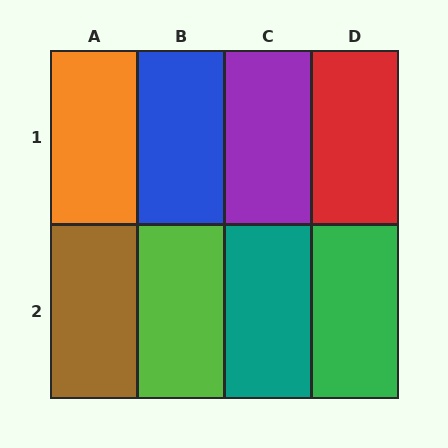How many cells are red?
1 cell is red.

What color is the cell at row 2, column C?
Teal.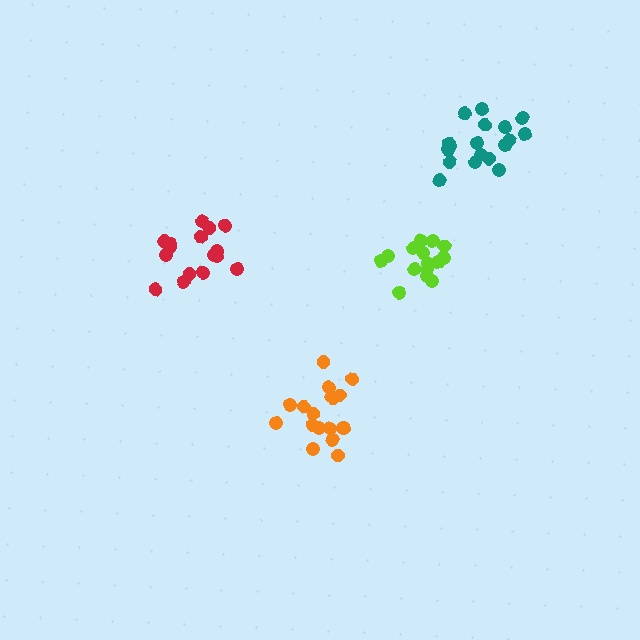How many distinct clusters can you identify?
There are 4 distinct clusters.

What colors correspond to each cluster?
The clusters are colored: red, lime, orange, teal.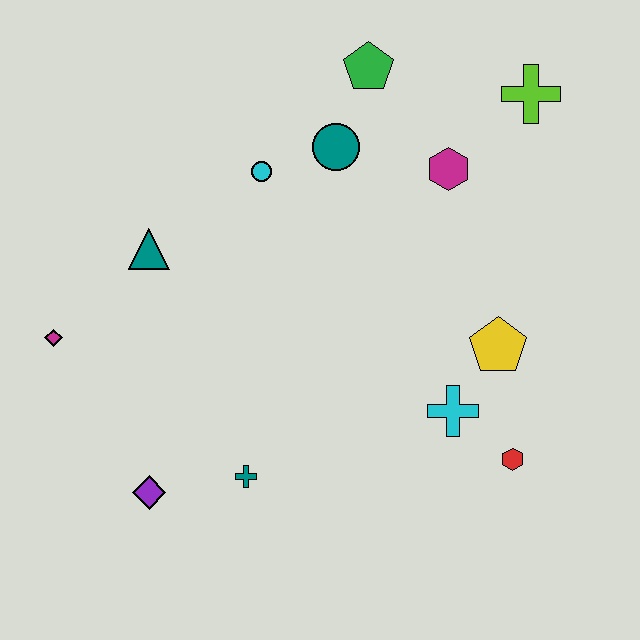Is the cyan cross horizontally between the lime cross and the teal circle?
Yes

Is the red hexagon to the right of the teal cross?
Yes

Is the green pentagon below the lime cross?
No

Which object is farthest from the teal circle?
The purple diamond is farthest from the teal circle.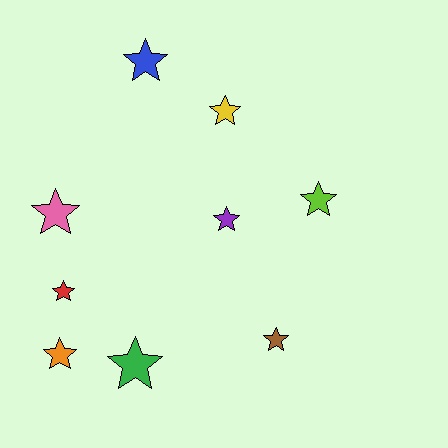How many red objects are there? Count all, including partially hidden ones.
There is 1 red object.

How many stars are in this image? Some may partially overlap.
There are 9 stars.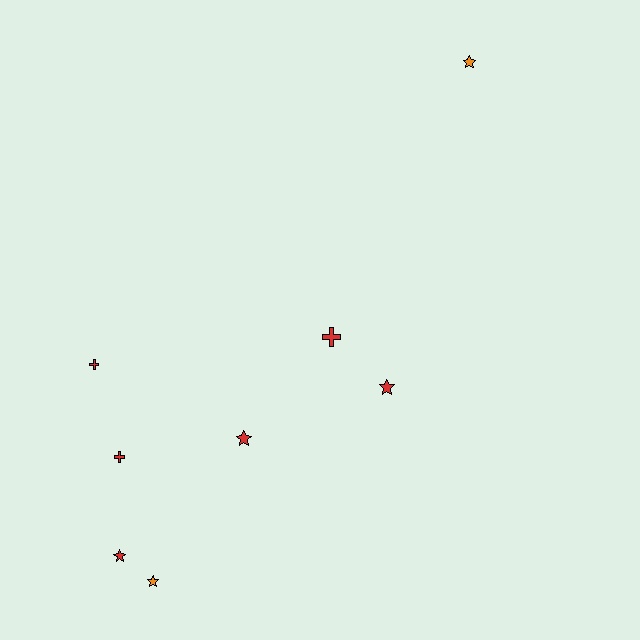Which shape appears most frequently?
Star, with 5 objects.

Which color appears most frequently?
Red, with 6 objects.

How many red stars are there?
There are 3 red stars.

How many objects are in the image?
There are 8 objects.